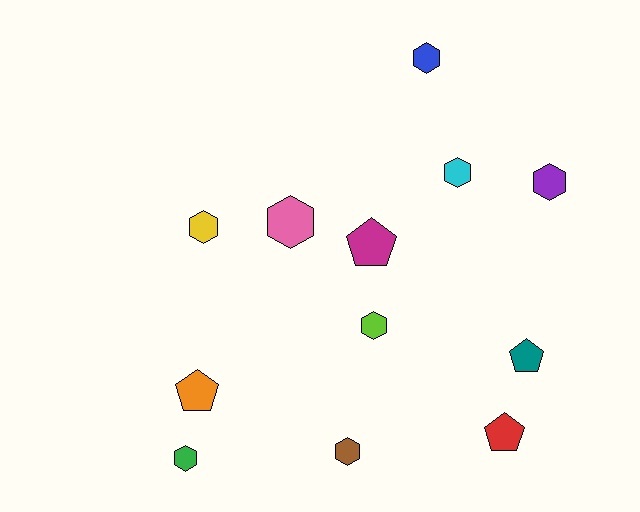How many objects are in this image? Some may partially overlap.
There are 12 objects.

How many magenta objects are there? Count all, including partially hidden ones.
There is 1 magenta object.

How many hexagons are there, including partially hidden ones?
There are 8 hexagons.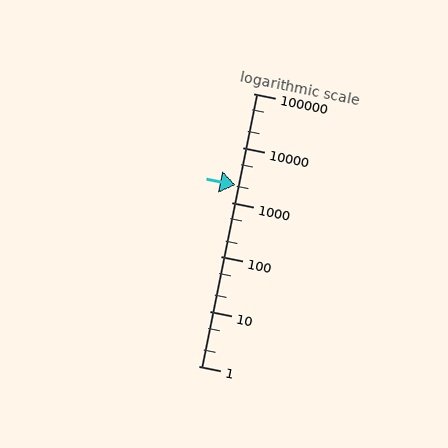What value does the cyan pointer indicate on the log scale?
The pointer indicates approximately 2100.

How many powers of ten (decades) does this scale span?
The scale spans 5 decades, from 1 to 100000.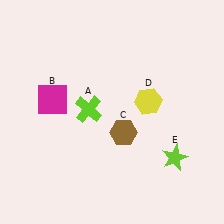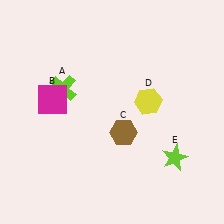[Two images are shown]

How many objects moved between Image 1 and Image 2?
1 object moved between the two images.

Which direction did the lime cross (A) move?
The lime cross (A) moved left.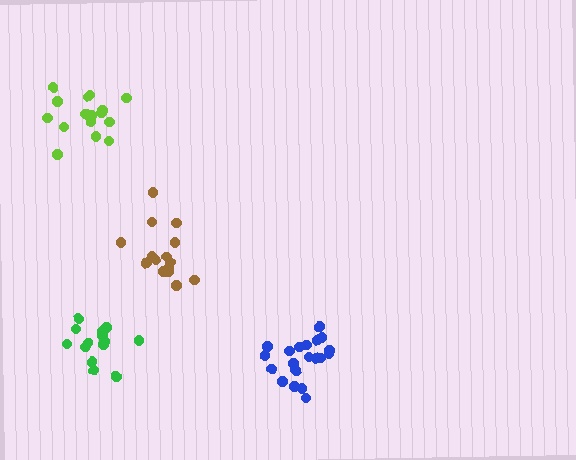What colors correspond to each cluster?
The clusters are colored: brown, blue, lime, green.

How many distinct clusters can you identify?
There are 4 distinct clusters.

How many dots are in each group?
Group 1: 15 dots, Group 2: 20 dots, Group 3: 17 dots, Group 4: 14 dots (66 total).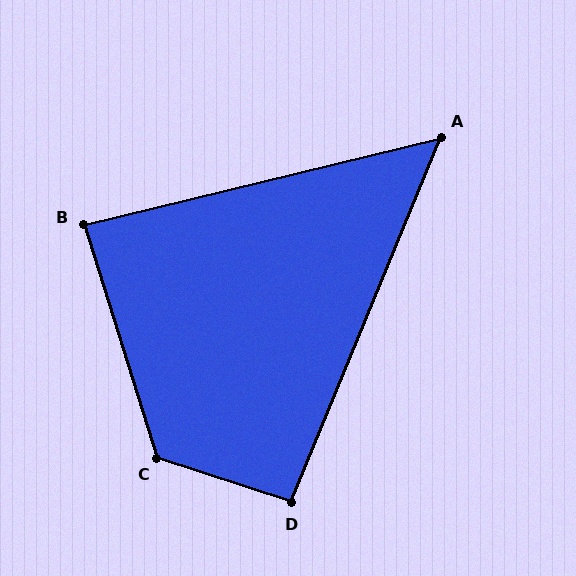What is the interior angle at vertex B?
Approximately 86 degrees (approximately right).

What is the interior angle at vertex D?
Approximately 94 degrees (approximately right).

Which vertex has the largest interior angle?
C, at approximately 126 degrees.